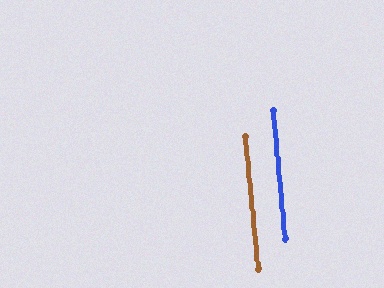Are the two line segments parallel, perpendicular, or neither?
Parallel — their directions differ by only 0.4°.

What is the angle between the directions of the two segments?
Approximately 0 degrees.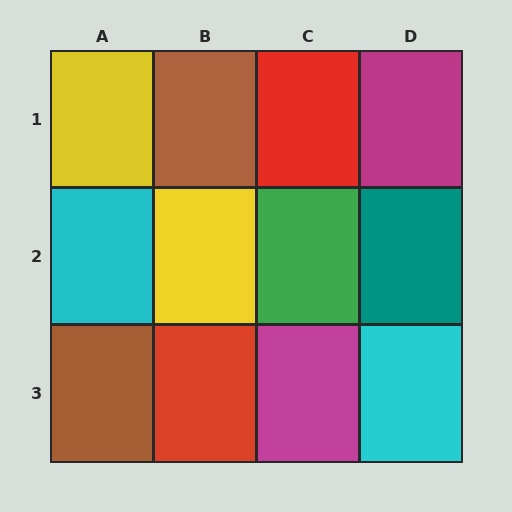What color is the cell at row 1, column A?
Yellow.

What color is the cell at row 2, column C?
Green.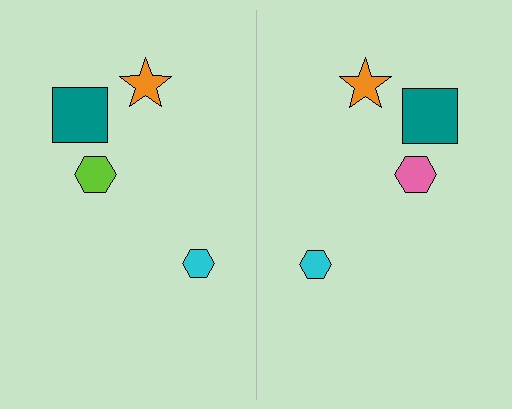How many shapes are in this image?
There are 8 shapes in this image.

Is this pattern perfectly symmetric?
No, the pattern is not perfectly symmetric. The pink hexagon on the right side breaks the symmetry — its mirror counterpart is lime.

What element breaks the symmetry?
The pink hexagon on the right side breaks the symmetry — its mirror counterpart is lime.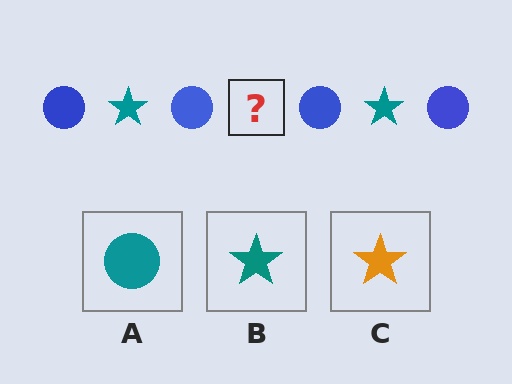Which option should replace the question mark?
Option B.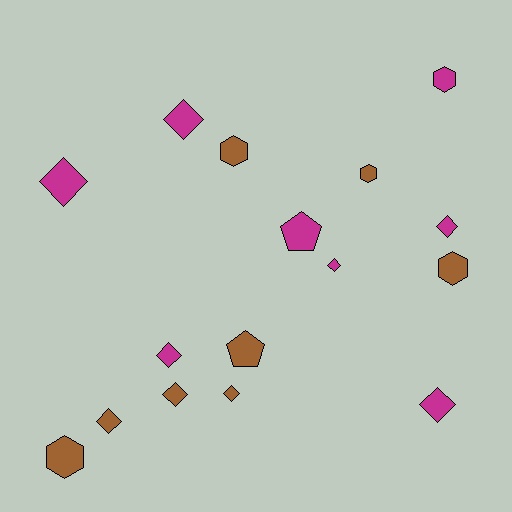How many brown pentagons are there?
There is 1 brown pentagon.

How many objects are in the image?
There are 16 objects.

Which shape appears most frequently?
Diamond, with 9 objects.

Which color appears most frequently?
Magenta, with 8 objects.